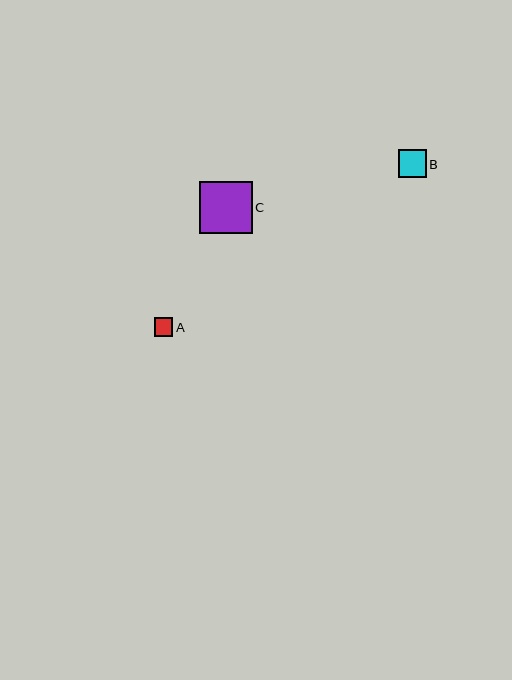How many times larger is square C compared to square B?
Square C is approximately 1.9 times the size of square B.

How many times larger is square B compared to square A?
Square B is approximately 1.5 times the size of square A.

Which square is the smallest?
Square A is the smallest with a size of approximately 19 pixels.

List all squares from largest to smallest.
From largest to smallest: C, B, A.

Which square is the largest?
Square C is the largest with a size of approximately 52 pixels.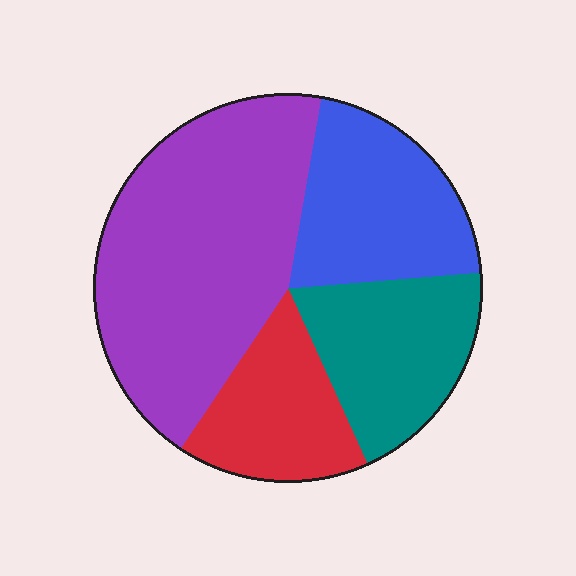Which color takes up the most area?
Purple, at roughly 45%.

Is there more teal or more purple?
Purple.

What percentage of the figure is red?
Red takes up about one sixth (1/6) of the figure.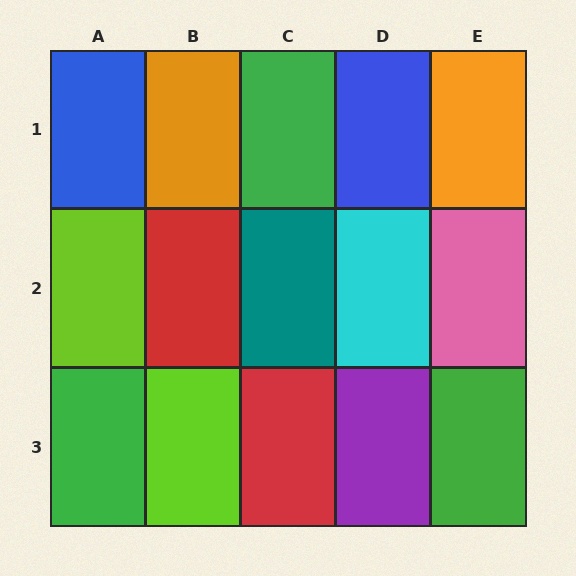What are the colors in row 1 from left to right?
Blue, orange, green, blue, orange.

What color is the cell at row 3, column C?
Red.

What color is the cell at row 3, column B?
Lime.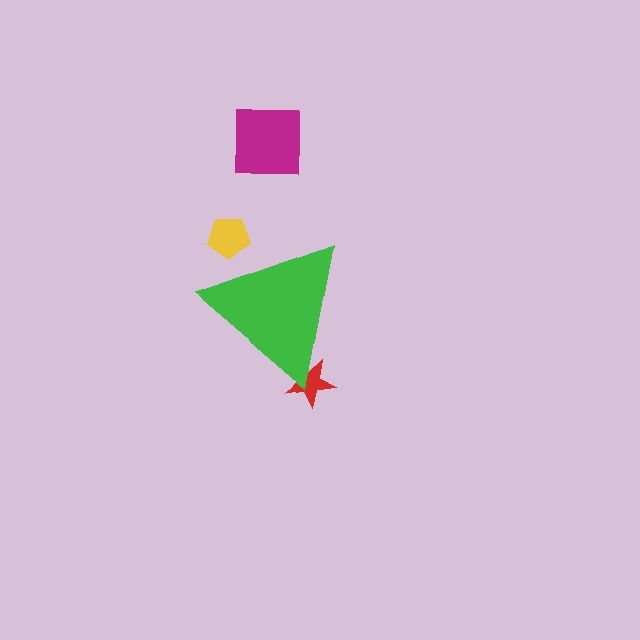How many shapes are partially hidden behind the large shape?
2 shapes are partially hidden.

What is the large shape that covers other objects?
A green triangle.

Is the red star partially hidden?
Yes, the red star is partially hidden behind the green triangle.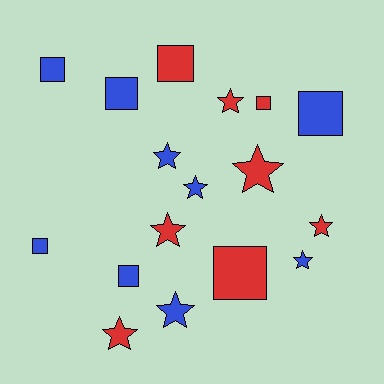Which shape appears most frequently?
Star, with 9 objects.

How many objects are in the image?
There are 17 objects.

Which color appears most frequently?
Blue, with 9 objects.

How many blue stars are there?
There are 4 blue stars.